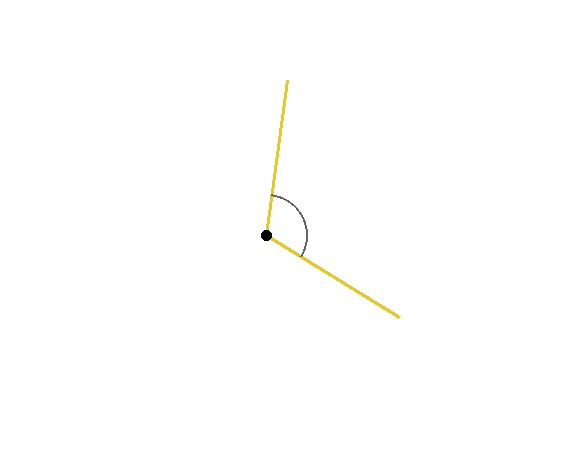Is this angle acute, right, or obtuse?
It is obtuse.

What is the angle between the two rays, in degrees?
Approximately 114 degrees.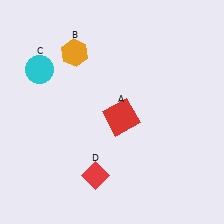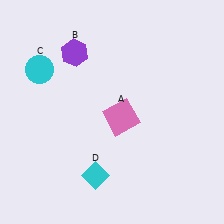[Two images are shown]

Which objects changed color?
A changed from red to pink. B changed from orange to purple. D changed from red to cyan.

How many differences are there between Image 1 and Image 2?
There are 3 differences between the two images.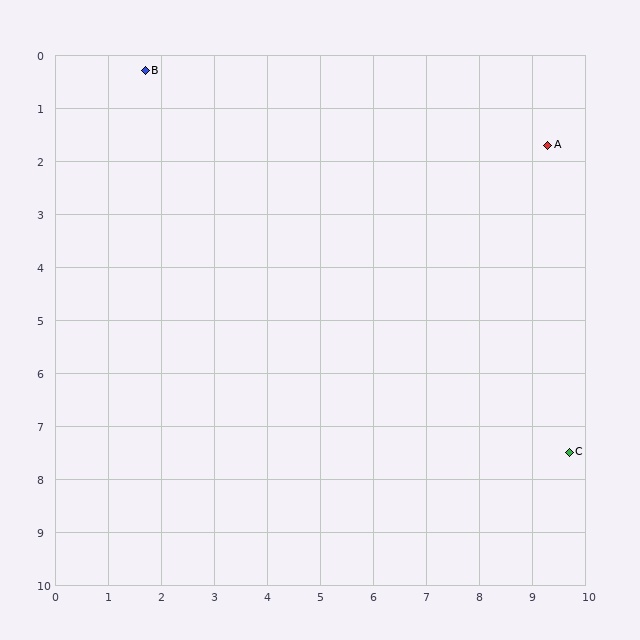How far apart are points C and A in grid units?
Points C and A are about 5.8 grid units apart.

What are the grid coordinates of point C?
Point C is at approximately (9.7, 7.5).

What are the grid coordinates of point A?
Point A is at approximately (9.3, 1.7).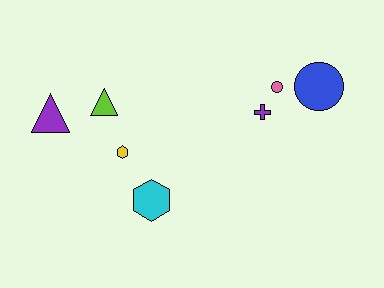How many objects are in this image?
There are 7 objects.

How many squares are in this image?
There are no squares.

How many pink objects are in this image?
There is 1 pink object.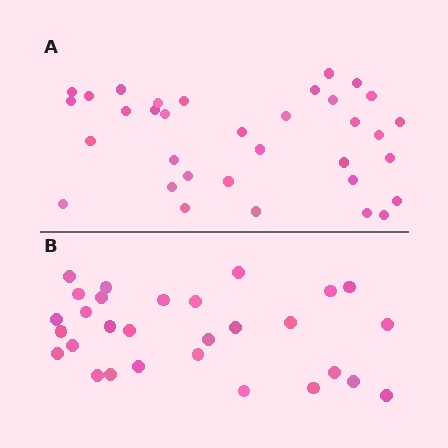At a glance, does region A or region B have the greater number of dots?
Region A (the top region) has more dots.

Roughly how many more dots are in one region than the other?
Region A has about 5 more dots than region B.